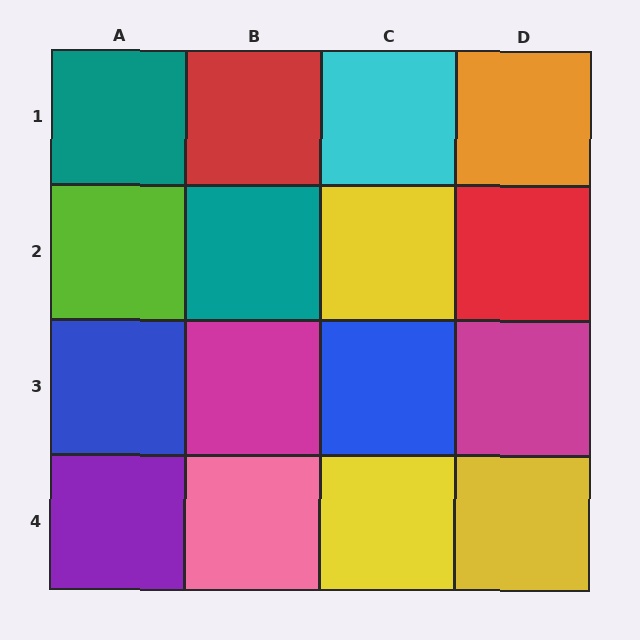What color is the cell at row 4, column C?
Yellow.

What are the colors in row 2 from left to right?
Lime, teal, yellow, red.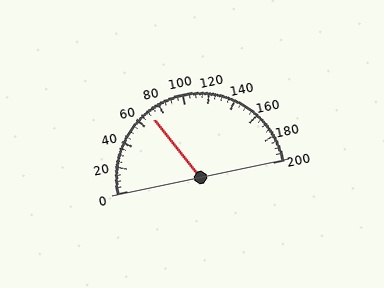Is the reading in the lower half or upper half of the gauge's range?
The reading is in the lower half of the range (0 to 200).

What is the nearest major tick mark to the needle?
The nearest major tick mark is 80.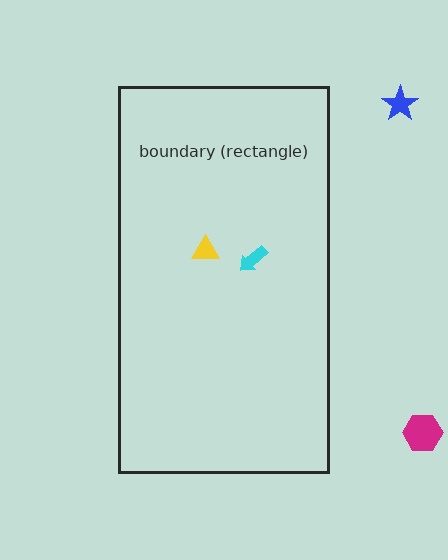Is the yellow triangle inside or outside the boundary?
Inside.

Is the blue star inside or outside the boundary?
Outside.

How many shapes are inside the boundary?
2 inside, 2 outside.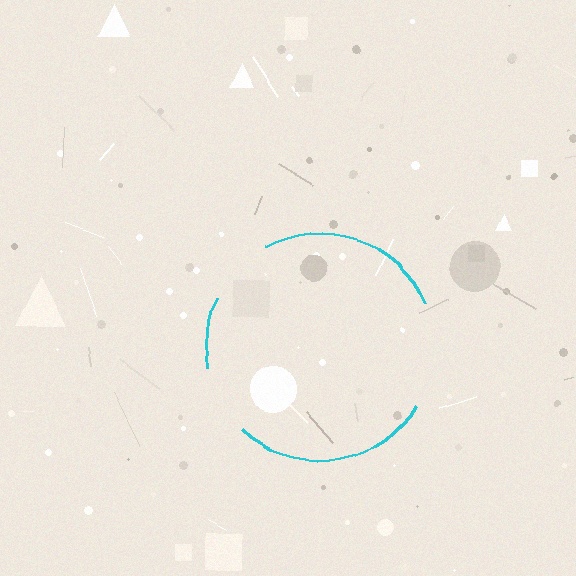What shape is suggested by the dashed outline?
The dashed outline suggests a circle.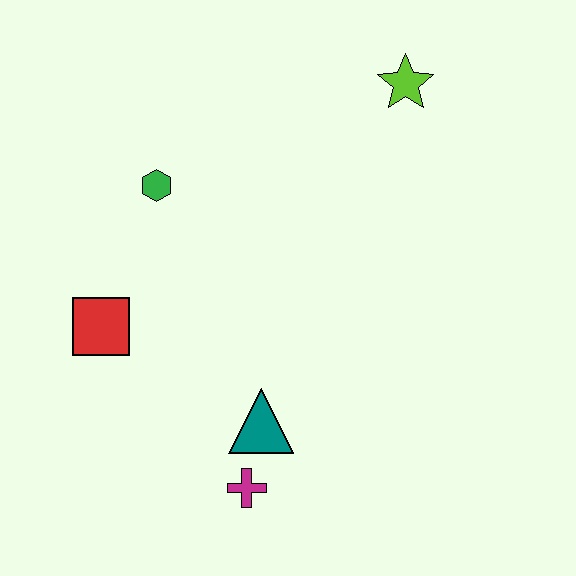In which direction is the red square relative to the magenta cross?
The red square is above the magenta cross.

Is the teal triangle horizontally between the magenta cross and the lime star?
Yes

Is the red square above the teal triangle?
Yes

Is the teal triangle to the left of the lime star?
Yes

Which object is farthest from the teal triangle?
The lime star is farthest from the teal triangle.